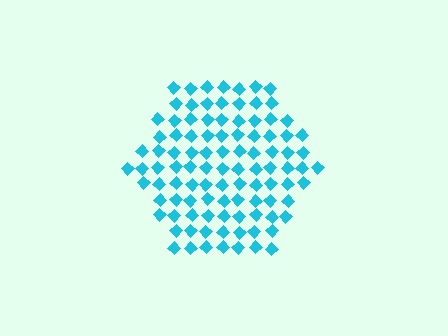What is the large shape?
The large shape is a hexagon.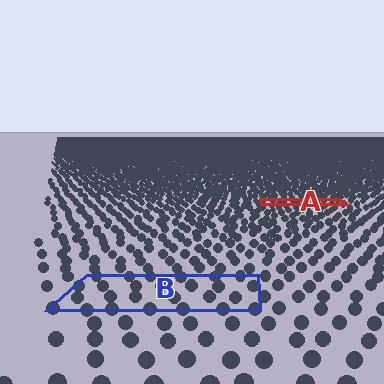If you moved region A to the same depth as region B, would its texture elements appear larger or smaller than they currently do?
They would appear larger. At a closer depth, the same texture elements are projected at a bigger on-screen size.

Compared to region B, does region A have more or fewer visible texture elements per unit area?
Region A has more texture elements per unit area — they are packed more densely because it is farther away.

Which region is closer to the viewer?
Region B is closer. The texture elements there are larger and more spread out.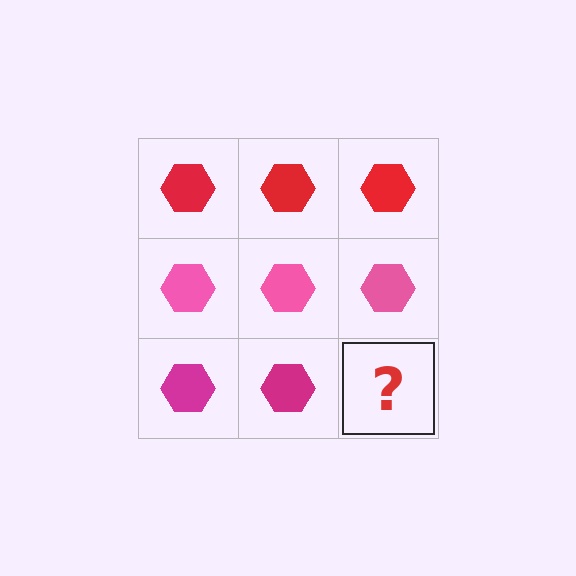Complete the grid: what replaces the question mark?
The question mark should be replaced with a magenta hexagon.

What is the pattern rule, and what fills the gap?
The rule is that each row has a consistent color. The gap should be filled with a magenta hexagon.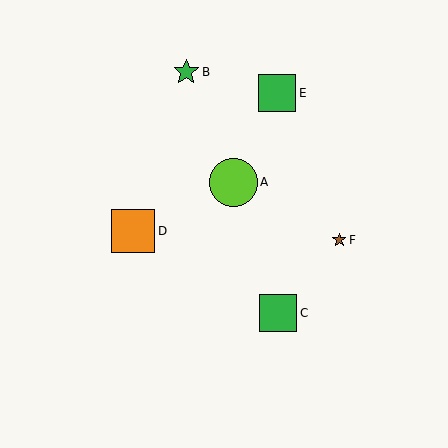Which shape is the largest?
The lime circle (labeled A) is the largest.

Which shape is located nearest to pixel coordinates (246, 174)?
The lime circle (labeled A) at (233, 182) is nearest to that location.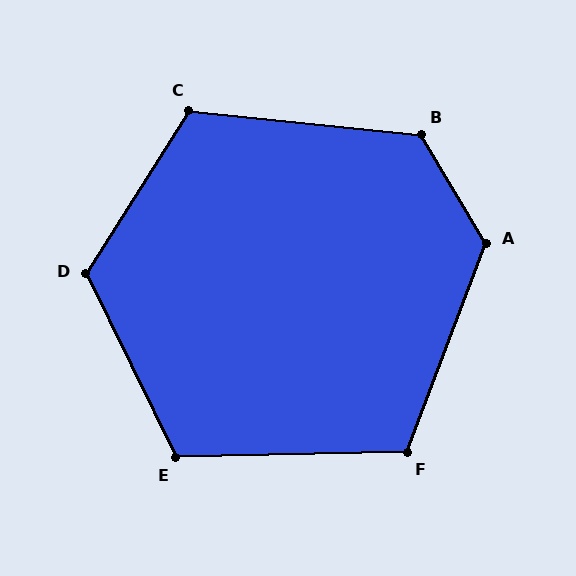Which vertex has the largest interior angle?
A, at approximately 129 degrees.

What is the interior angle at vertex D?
Approximately 121 degrees (obtuse).